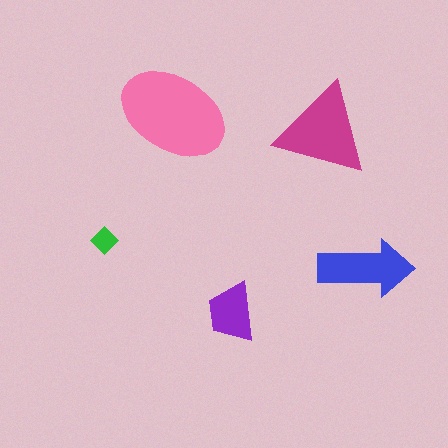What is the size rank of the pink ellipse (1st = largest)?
1st.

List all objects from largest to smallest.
The pink ellipse, the magenta triangle, the blue arrow, the purple trapezoid, the green diamond.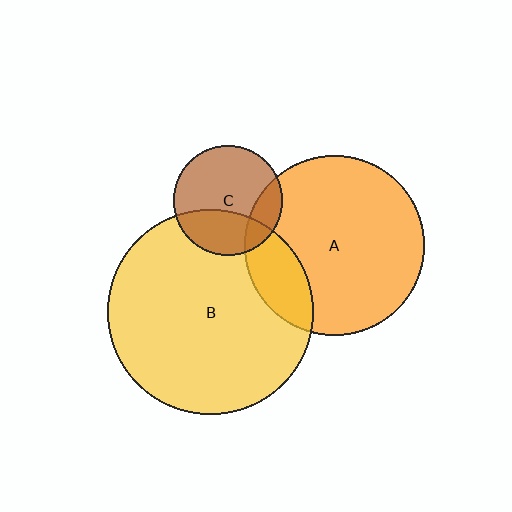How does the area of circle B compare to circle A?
Approximately 1.3 times.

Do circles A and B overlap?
Yes.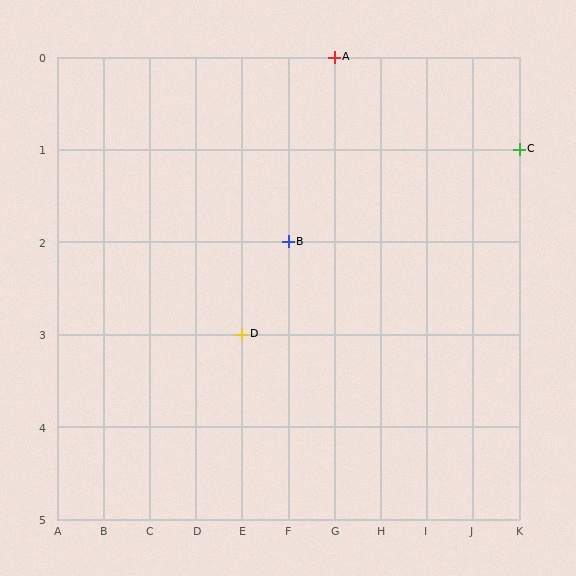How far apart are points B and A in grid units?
Points B and A are 1 column and 2 rows apart (about 2.2 grid units diagonally).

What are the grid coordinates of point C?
Point C is at grid coordinates (K, 1).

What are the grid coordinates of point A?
Point A is at grid coordinates (G, 0).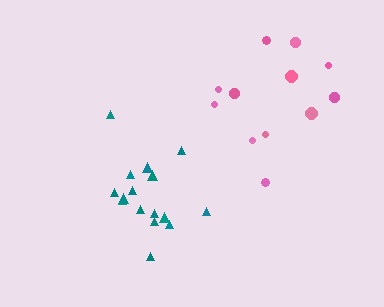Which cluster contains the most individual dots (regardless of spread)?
Teal (16).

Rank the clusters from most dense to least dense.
teal, pink.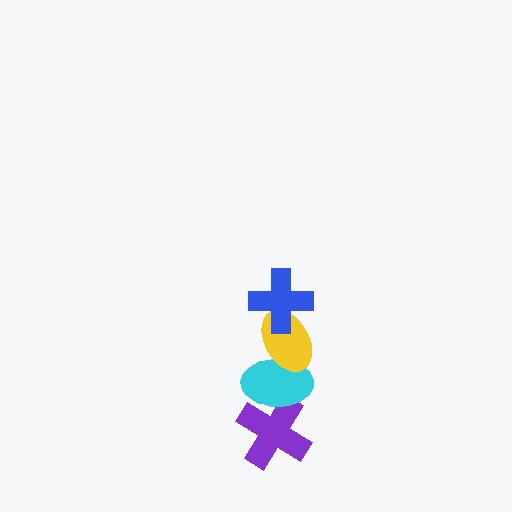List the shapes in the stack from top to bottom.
From top to bottom: the blue cross, the yellow ellipse, the cyan ellipse, the purple cross.